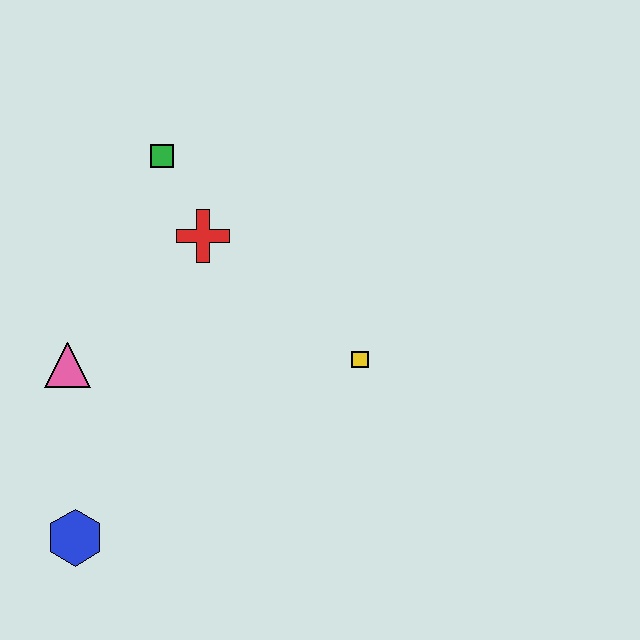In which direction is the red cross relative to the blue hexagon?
The red cross is above the blue hexagon.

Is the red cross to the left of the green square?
No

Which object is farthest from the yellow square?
The blue hexagon is farthest from the yellow square.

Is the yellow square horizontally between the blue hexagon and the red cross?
No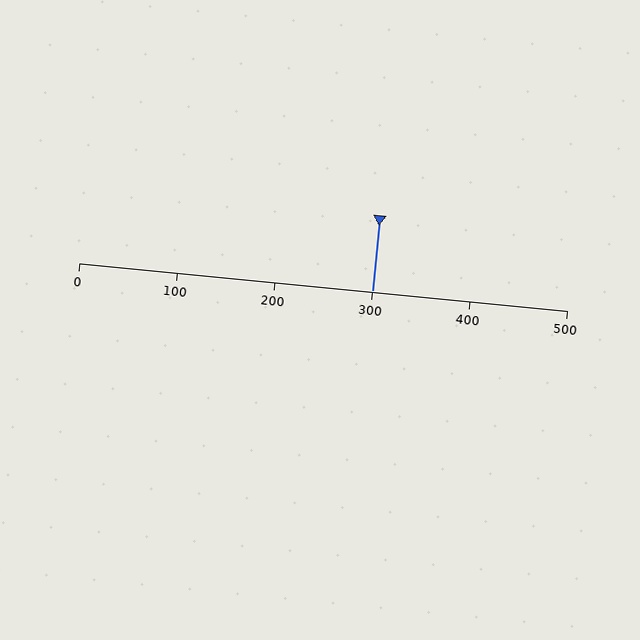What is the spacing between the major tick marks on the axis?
The major ticks are spaced 100 apart.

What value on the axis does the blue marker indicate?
The marker indicates approximately 300.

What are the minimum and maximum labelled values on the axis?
The axis runs from 0 to 500.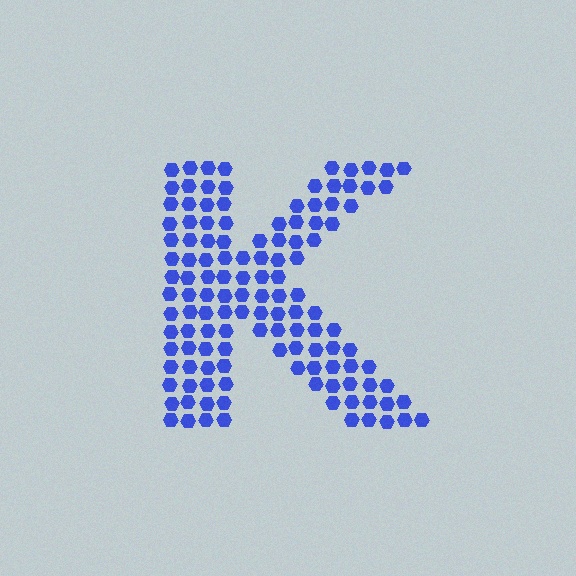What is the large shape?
The large shape is the letter K.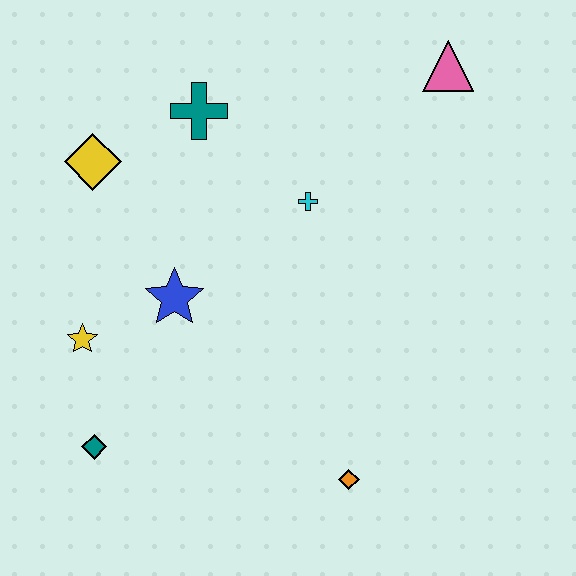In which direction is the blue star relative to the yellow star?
The blue star is to the right of the yellow star.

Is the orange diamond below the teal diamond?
Yes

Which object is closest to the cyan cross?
The teal cross is closest to the cyan cross.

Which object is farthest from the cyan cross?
The teal diamond is farthest from the cyan cross.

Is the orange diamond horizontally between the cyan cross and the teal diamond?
No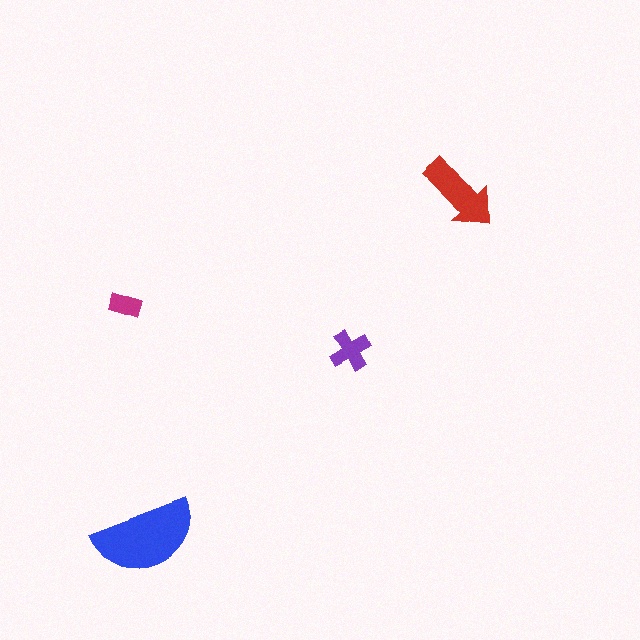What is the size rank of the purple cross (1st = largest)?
3rd.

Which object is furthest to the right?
The red arrow is rightmost.